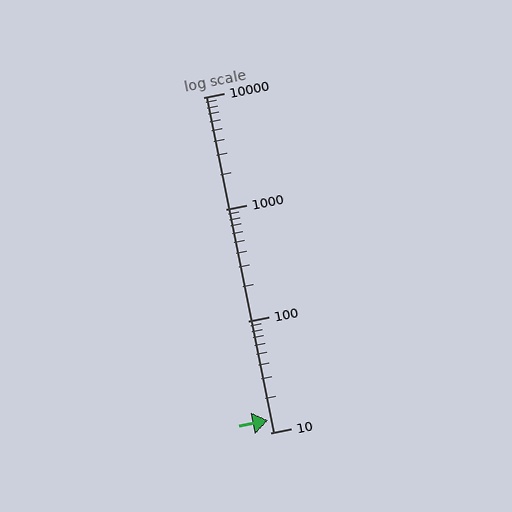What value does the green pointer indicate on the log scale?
The pointer indicates approximately 13.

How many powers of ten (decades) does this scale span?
The scale spans 3 decades, from 10 to 10000.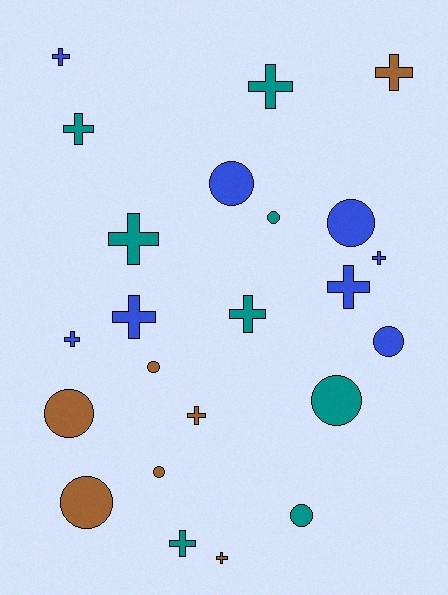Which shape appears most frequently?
Cross, with 13 objects.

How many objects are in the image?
There are 23 objects.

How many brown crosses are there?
There are 3 brown crosses.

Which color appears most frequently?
Teal, with 8 objects.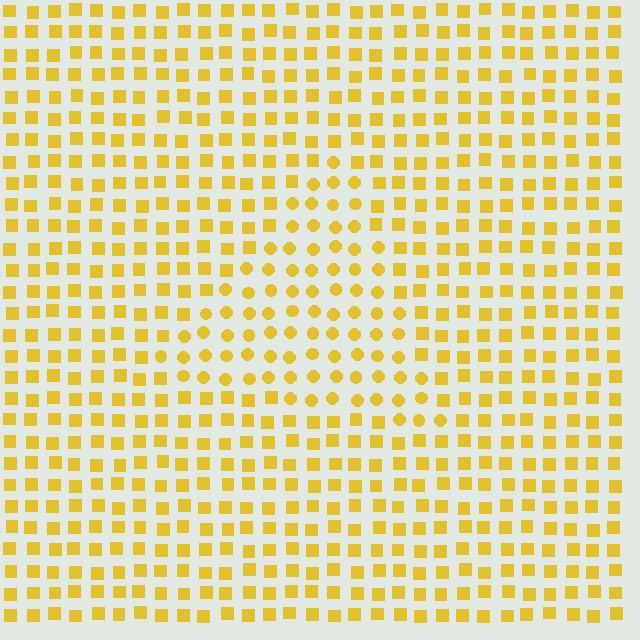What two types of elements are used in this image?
The image uses circles inside the triangle region and squares outside it.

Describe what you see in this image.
The image is filled with small yellow elements arranged in a uniform grid. A triangle-shaped region contains circles, while the surrounding area contains squares. The boundary is defined purely by the change in element shape.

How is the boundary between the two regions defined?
The boundary is defined by a change in element shape: circles inside vs. squares outside. All elements share the same color and spacing.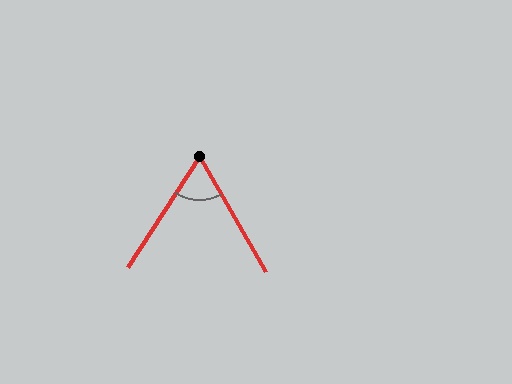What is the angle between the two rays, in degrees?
Approximately 63 degrees.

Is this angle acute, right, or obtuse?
It is acute.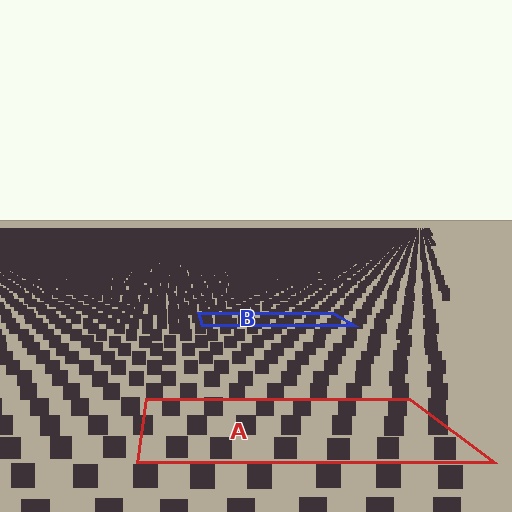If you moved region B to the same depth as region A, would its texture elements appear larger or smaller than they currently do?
They would appear larger. At a closer depth, the same texture elements are projected at a bigger on-screen size.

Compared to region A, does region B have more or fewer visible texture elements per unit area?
Region B has more texture elements per unit area — they are packed more densely because it is farther away.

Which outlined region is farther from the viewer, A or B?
Region B is farther from the viewer — the texture elements inside it appear smaller and more densely packed.